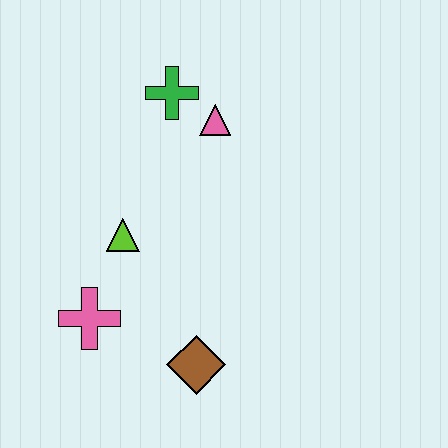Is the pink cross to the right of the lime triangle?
No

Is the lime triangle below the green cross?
Yes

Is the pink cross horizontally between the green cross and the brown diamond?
No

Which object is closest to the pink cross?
The lime triangle is closest to the pink cross.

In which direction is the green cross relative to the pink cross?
The green cross is above the pink cross.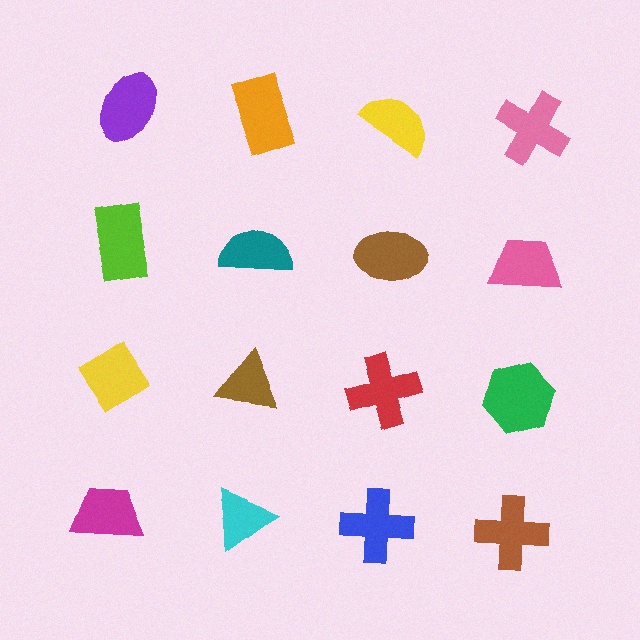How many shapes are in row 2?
4 shapes.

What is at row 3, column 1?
A yellow diamond.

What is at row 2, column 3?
A brown ellipse.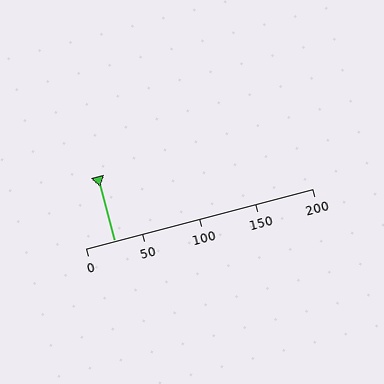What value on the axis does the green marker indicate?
The marker indicates approximately 25.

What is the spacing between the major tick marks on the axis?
The major ticks are spaced 50 apart.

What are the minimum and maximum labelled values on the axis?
The axis runs from 0 to 200.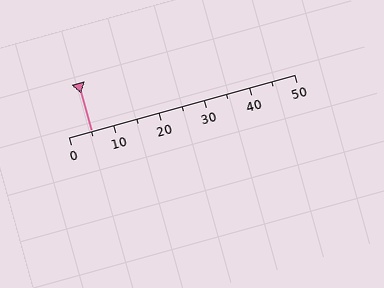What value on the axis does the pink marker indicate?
The marker indicates approximately 5.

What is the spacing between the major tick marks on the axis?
The major ticks are spaced 10 apart.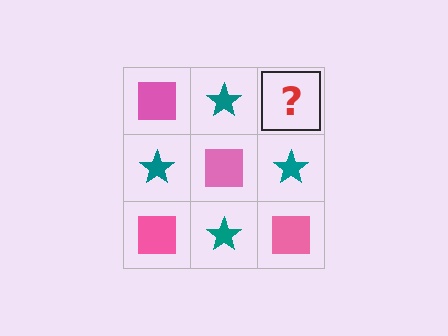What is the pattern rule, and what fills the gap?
The rule is that it alternates pink square and teal star in a checkerboard pattern. The gap should be filled with a pink square.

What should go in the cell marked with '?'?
The missing cell should contain a pink square.